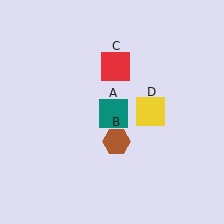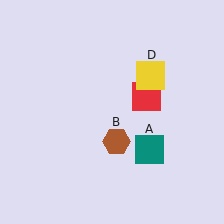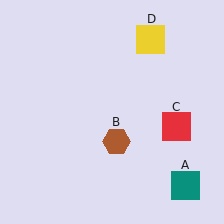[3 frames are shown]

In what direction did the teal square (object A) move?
The teal square (object A) moved down and to the right.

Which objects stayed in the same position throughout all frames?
Brown hexagon (object B) remained stationary.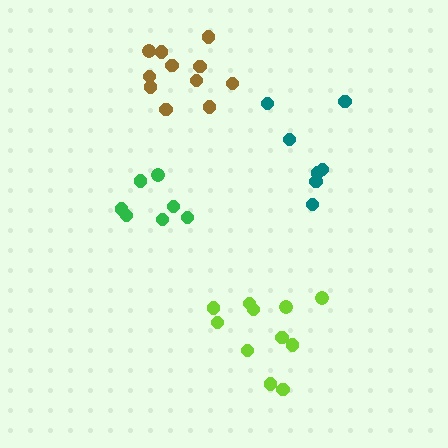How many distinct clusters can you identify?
There are 4 distinct clusters.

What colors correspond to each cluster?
The clusters are colored: teal, brown, green, lime.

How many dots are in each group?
Group 1: 7 dots, Group 2: 11 dots, Group 3: 7 dots, Group 4: 11 dots (36 total).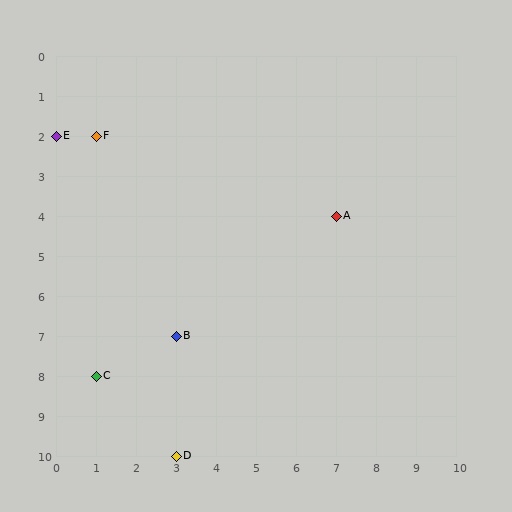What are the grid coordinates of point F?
Point F is at grid coordinates (1, 2).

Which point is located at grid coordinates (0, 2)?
Point E is at (0, 2).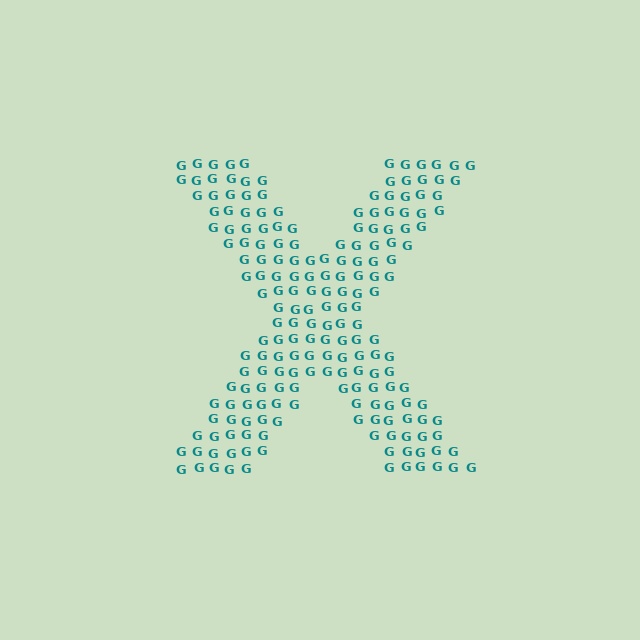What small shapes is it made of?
It is made of small letter G's.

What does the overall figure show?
The overall figure shows the letter X.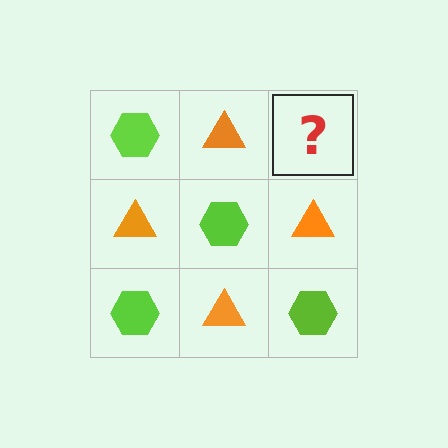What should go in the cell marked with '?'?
The missing cell should contain a lime hexagon.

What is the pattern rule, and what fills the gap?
The rule is that it alternates lime hexagon and orange triangle in a checkerboard pattern. The gap should be filled with a lime hexagon.